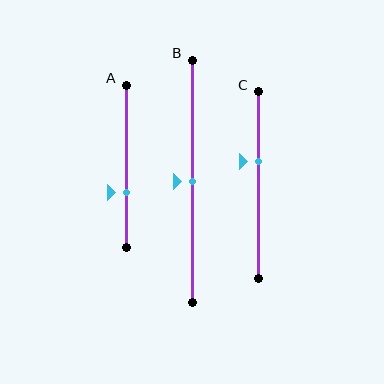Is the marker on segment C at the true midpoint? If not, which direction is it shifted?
No, the marker on segment C is shifted upward by about 13% of the segment length.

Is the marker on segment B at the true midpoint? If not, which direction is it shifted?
Yes, the marker on segment B is at the true midpoint.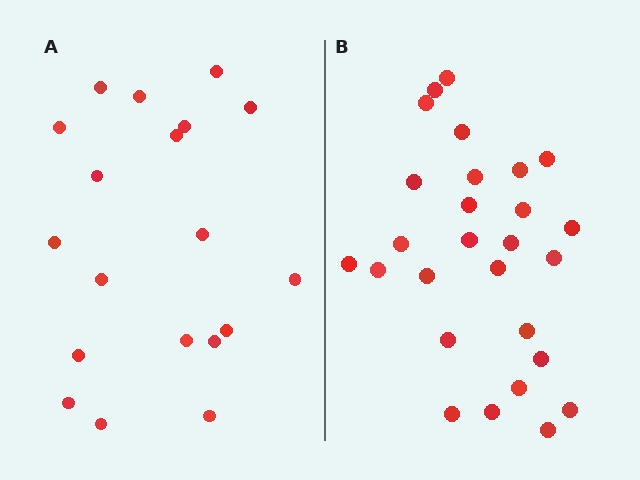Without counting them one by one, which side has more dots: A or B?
Region B (the right region) has more dots.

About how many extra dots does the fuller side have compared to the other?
Region B has roughly 8 or so more dots than region A.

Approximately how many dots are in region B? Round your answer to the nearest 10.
About 30 dots. (The exact count is 27, which rounds to 30.)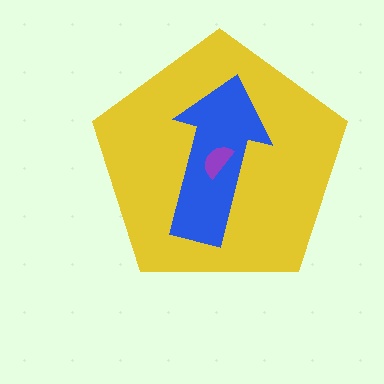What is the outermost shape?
The yellow pentagon.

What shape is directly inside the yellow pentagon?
The blue arrow.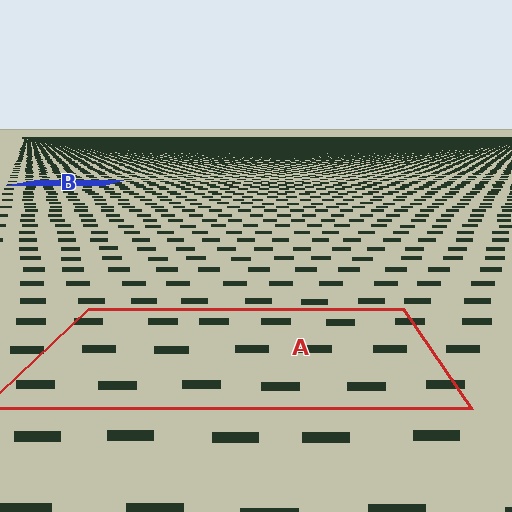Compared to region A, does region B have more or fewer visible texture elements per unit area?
Region B has more texture elements per unit area — they are packed more densely because it is farther away.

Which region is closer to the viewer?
Region A is closer. The texture elements there are larger and more spread out.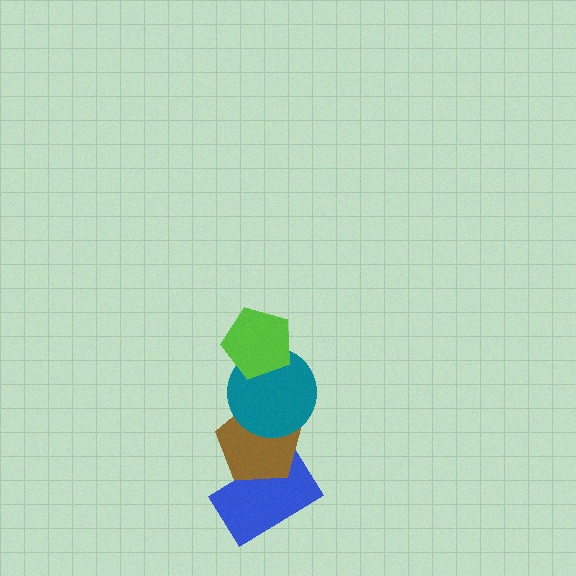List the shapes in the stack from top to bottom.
From top to bottom: the lime pentagon, the teal circle, the brown pentagon, the blue rectangle.